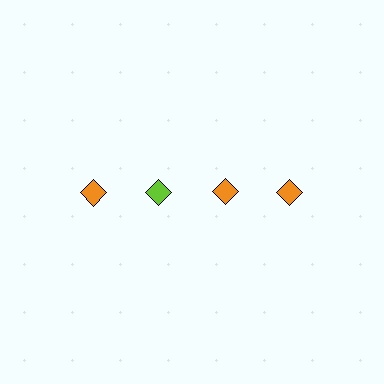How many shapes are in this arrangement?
There are 4 shapes arranged in a grid pattern.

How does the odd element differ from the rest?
It has a different color: lime instead of orange.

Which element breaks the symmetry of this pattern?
The lime diamond in the top row, second from left column breaks the symmetry. All other shapes are orange diamonds.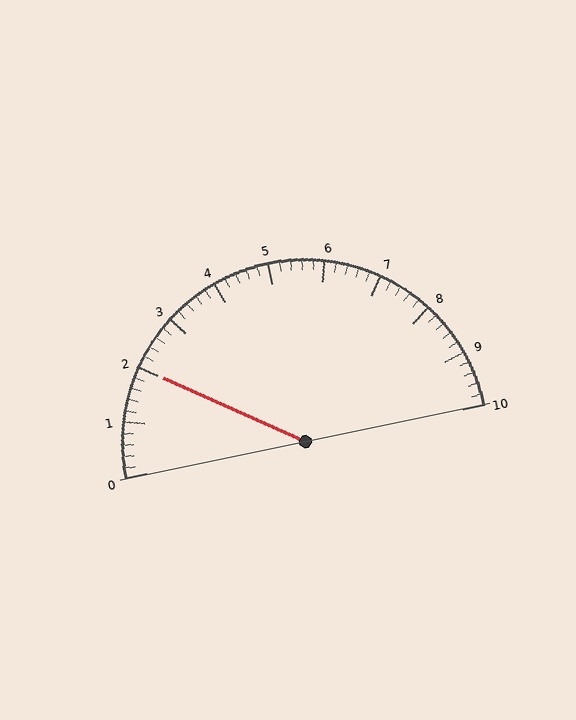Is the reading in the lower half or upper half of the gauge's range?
The reading is in the lower half of the range (0 to 10).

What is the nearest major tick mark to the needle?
The nearest major tick mark is 2.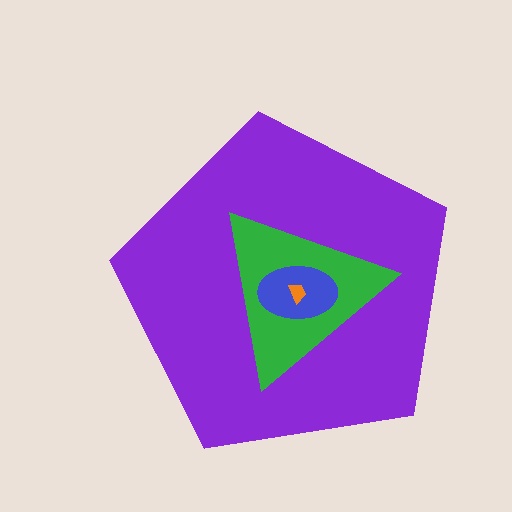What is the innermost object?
The orange trapezoid.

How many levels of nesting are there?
4.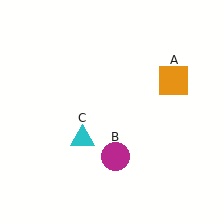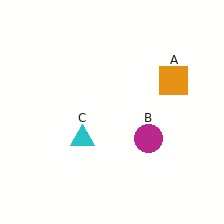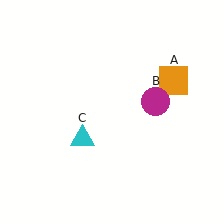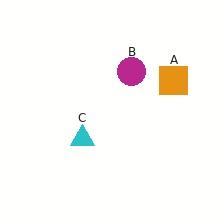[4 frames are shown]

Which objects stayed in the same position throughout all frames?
Orange square (object A) and cyan triangle (object C) remained stationary.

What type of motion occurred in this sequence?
The magenta circle (object B) rotated counterclockwise around the center of the scene.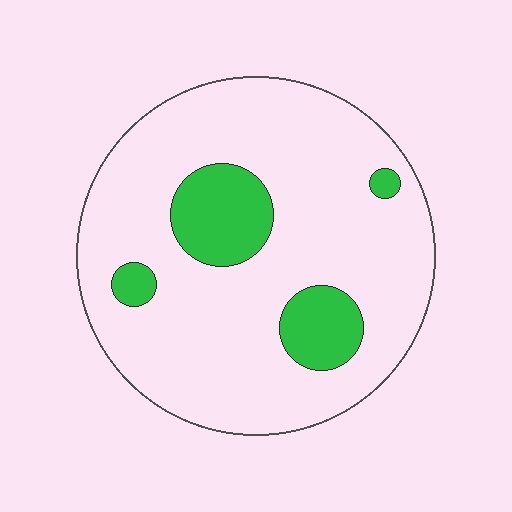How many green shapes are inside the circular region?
4.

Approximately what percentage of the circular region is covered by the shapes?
Approximately 15%.